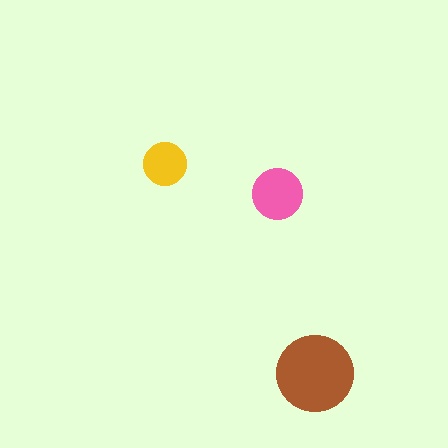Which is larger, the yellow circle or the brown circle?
The brown one.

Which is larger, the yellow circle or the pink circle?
The pink one.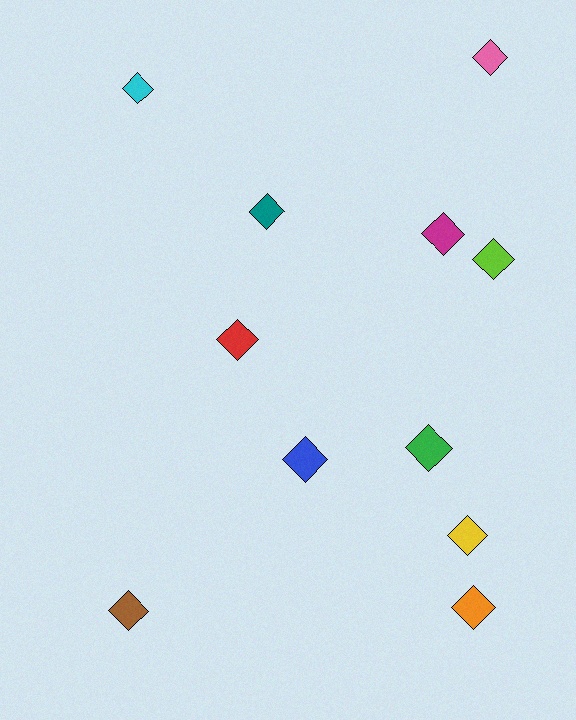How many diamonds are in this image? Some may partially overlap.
There are 11 diamonds.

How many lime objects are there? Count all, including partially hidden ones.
There is 1 lime object.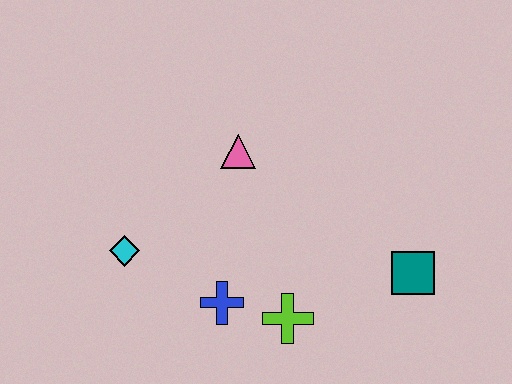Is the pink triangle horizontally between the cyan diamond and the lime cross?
Yes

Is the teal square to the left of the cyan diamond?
No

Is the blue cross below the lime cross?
No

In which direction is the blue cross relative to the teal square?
The blue cross is to the left of the teal square.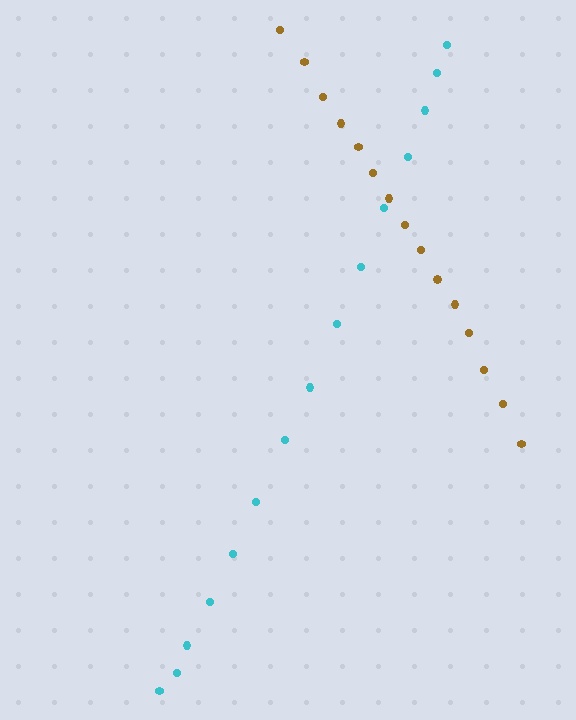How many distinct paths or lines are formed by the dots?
There are 2 distinct paths.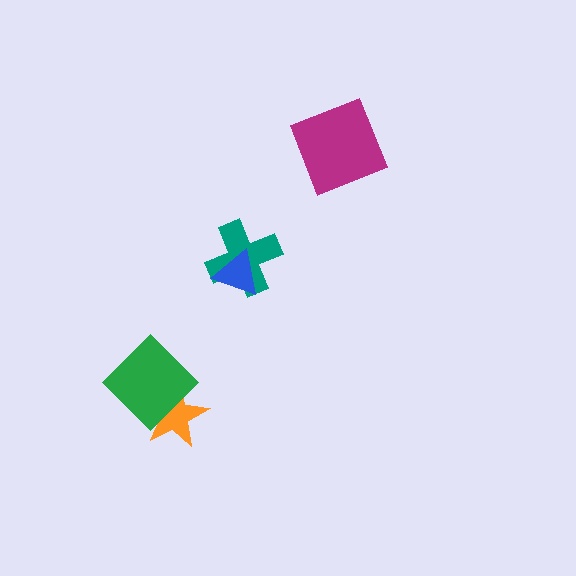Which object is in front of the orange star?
The green diamond is in front of the orange star.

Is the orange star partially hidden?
Yes, it is partially covered by another shape.